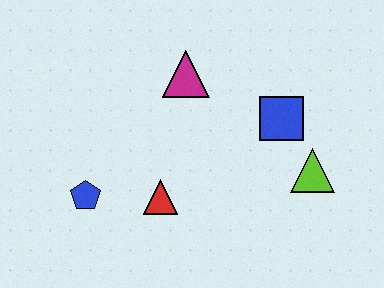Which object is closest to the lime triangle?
The blue square is closest to the lime triangle.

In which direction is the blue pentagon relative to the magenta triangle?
The blue pentagon is below the magenta triangle.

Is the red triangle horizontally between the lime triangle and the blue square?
No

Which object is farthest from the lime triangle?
The blue pentagon is farthest from the lime triangle.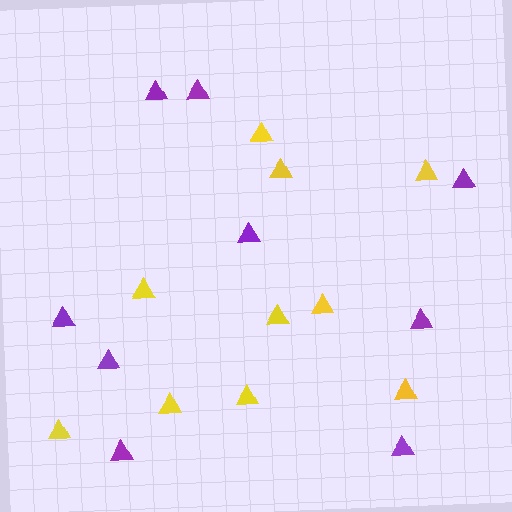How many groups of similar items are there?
There are 2 groups: one group of purple triangles (9) and one group of yellow triangles (10).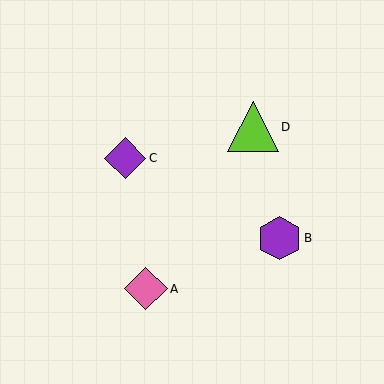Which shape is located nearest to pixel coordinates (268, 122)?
The lime triangle (labeled D) at (253, 127) is nearest to that location.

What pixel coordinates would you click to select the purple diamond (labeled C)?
Click at (125, 158) to select the purple diamond C.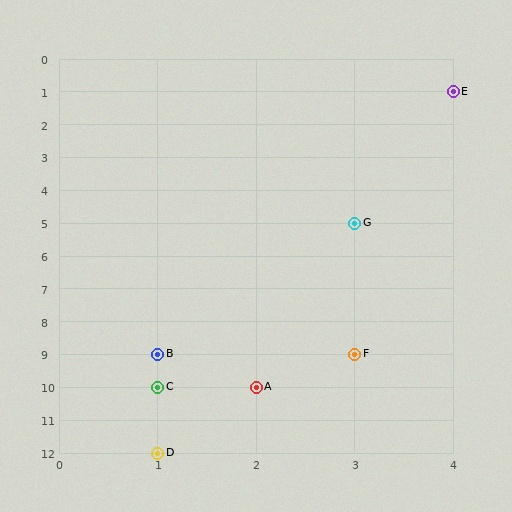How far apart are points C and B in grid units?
Points C and B are 1 row apart.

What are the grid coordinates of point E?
Point E is at grid coordinates (4, 1).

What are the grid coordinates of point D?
Point D is at grid coordinates (1, 12).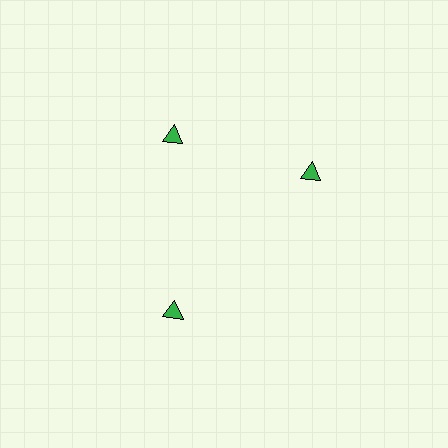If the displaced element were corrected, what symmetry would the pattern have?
It would have 3-fold rotational symmetry — the pattern would map onto itself every 120 degrees.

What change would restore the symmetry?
The symmetry would be restored by rotating it back into even spacing with its neighbors so that all 3 triangles sit at equal angles and equal distance from the center.